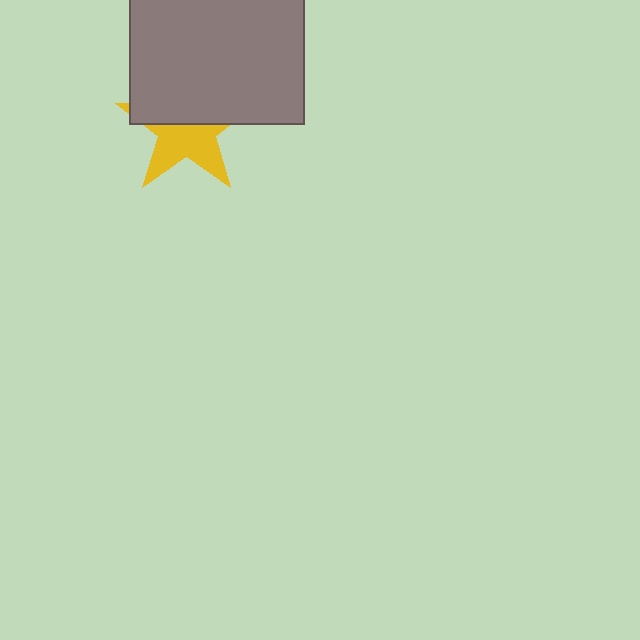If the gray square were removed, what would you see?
You would see the complete yellow star.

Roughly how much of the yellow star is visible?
About half of it is visible (roughly 49%).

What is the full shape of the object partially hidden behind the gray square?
The partially hidden object is a yellow star.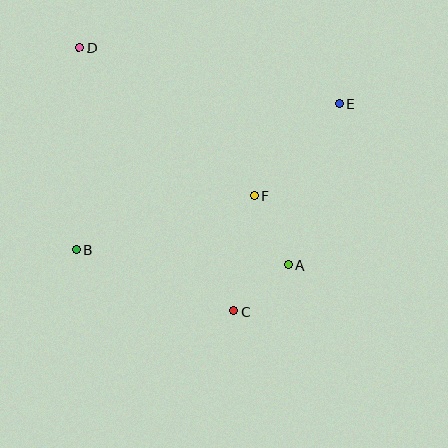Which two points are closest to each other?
Points A and C are closest to each other.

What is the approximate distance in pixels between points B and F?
The distance between B and F is approximately 186 pixels.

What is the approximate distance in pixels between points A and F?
The distance between A and F is approximately 77 pixels.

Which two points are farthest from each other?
Points C and D are farthest from each other.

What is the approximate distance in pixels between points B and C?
The distance between B and C is approximately 169 pixels.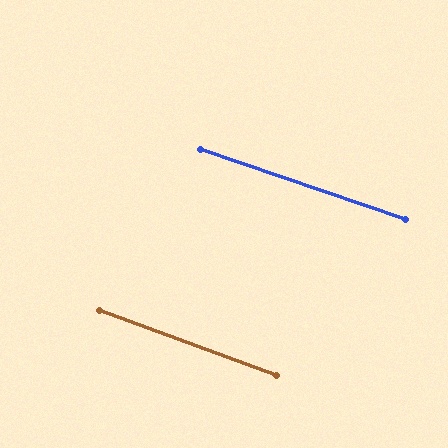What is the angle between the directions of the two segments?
Approximately 2 degrees.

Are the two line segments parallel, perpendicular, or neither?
Parallel — their directions differ by only 1.6°.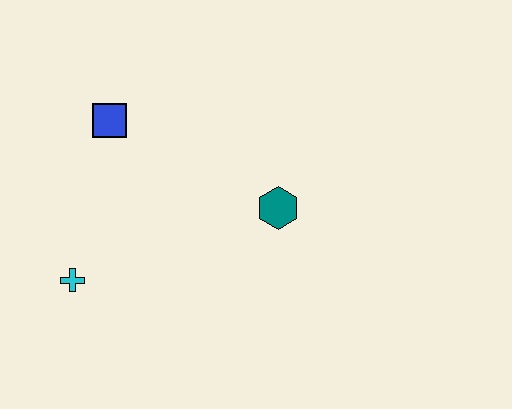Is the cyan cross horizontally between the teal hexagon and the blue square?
No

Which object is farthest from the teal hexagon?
The cyan cross is farthest from the teal hexagon.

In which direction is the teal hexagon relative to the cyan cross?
The teal hexagon is to the right of the cyan cross.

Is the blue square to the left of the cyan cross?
No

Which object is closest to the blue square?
The cyan cross is closest to the blue square.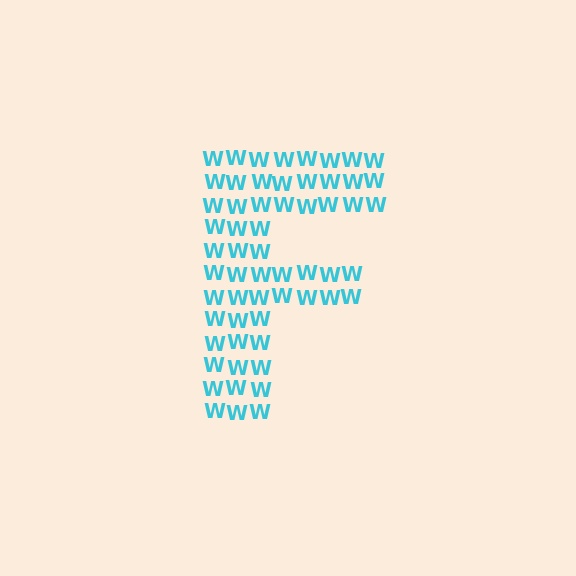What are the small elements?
The small elements are letter W's.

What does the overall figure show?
The overall figure shows the letter F.